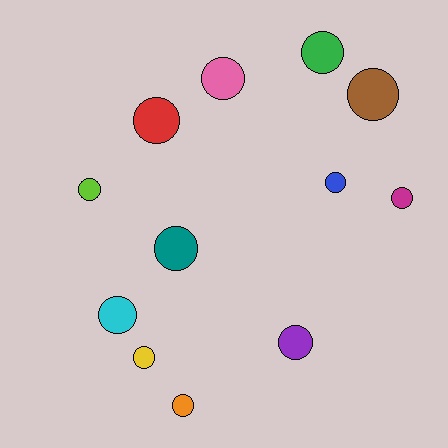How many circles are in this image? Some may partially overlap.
There are 12 circles.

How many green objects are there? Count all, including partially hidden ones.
There is 1 green object.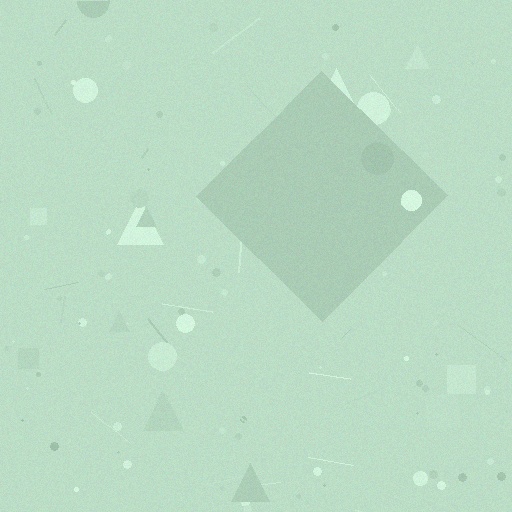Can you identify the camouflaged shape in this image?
The camouflaged shape is a diamond.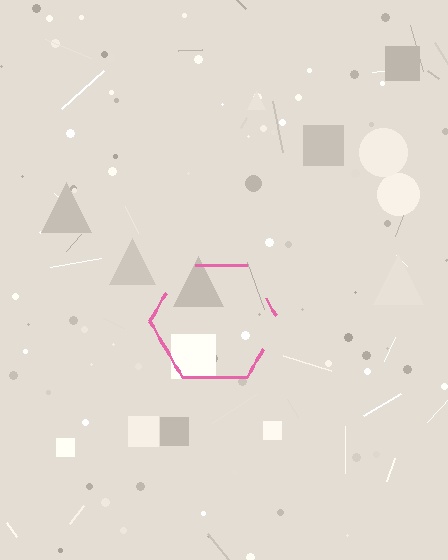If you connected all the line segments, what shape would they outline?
They would outline a hexagon.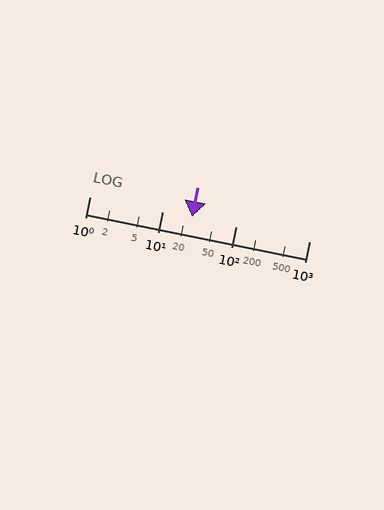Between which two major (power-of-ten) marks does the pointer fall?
The pointer is between 10 and 100.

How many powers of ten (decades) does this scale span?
The scale spans 3 decades, from 1 to 1000.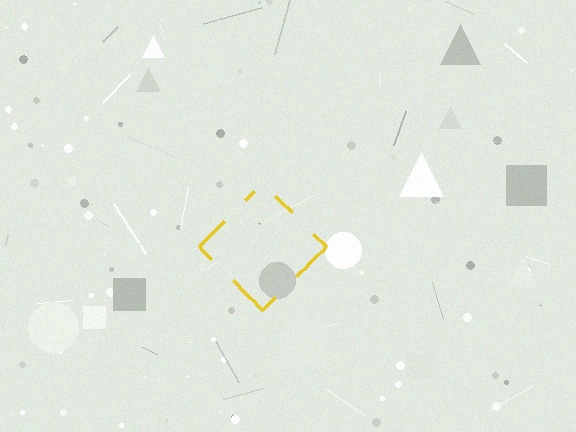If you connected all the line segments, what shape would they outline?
They would outline a diamond.